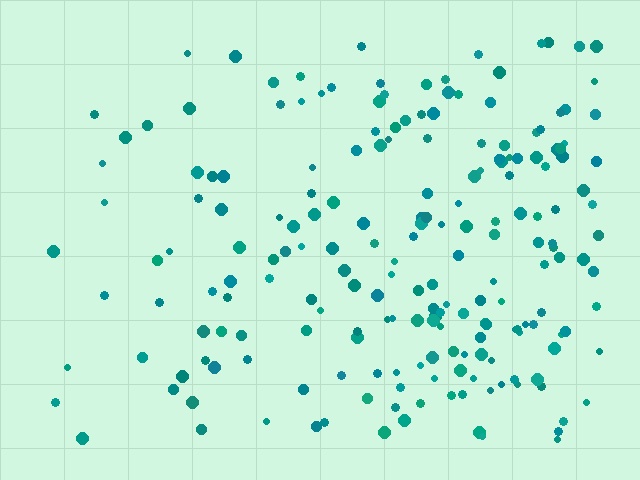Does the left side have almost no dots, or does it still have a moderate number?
Still a moderate number, just noticeably fewer than the right.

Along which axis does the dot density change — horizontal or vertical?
Horizontal.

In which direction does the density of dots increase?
From left to right, with the right side densest.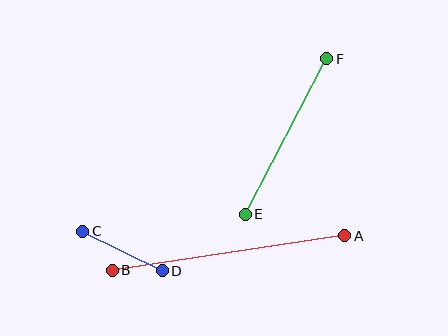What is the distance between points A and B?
The distance is approximately 235 pixels.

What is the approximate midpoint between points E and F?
The midpoint is at approximately (286, 137) pixels.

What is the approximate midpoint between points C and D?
The midpoint is at approximately (123, 251) pixels.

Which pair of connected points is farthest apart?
Points A and B are farthest apart.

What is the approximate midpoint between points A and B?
The midpoint is at approximately (229, 253) pixels.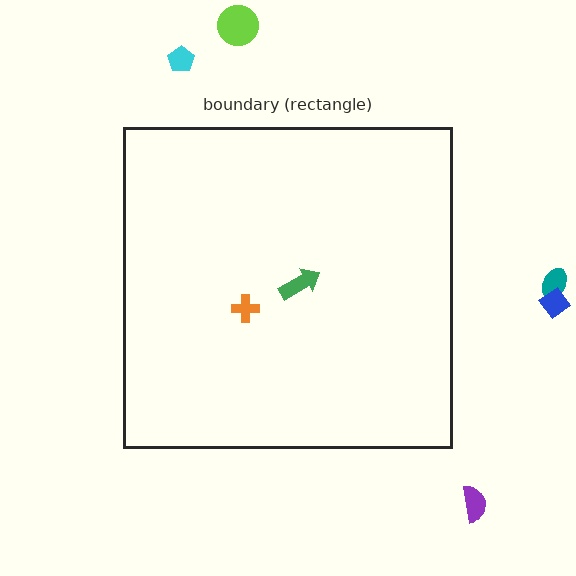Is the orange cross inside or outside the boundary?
Inside.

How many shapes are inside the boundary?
2 inside, 5 outside.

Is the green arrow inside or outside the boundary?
Inside.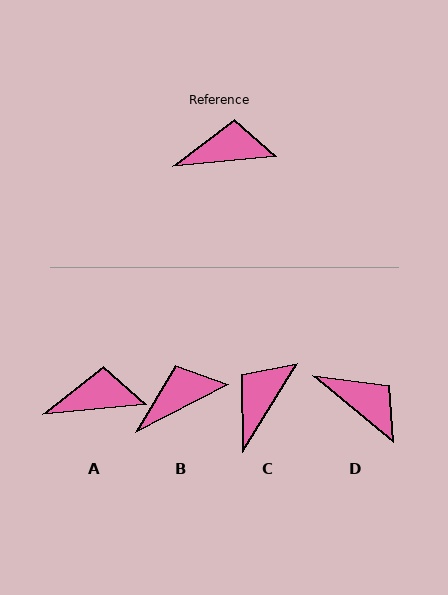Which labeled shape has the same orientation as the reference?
A.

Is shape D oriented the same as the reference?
No, it is off by about 45 degrees.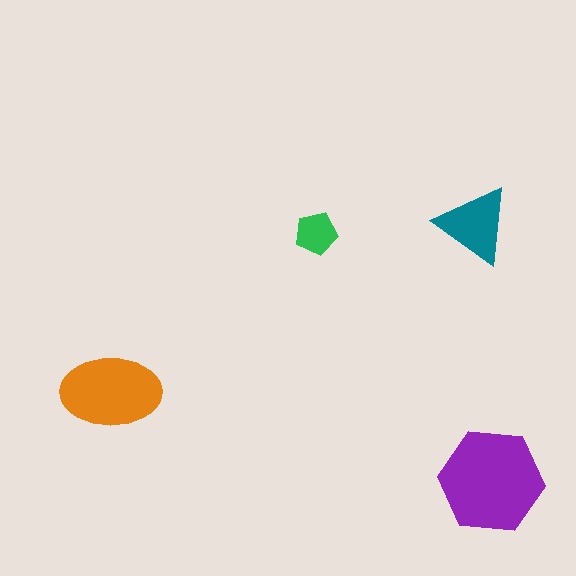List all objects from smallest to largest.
The green pentagon, the teal triangle, the orange ellipse, the purple hexagon.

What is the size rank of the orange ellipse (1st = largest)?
2nd.